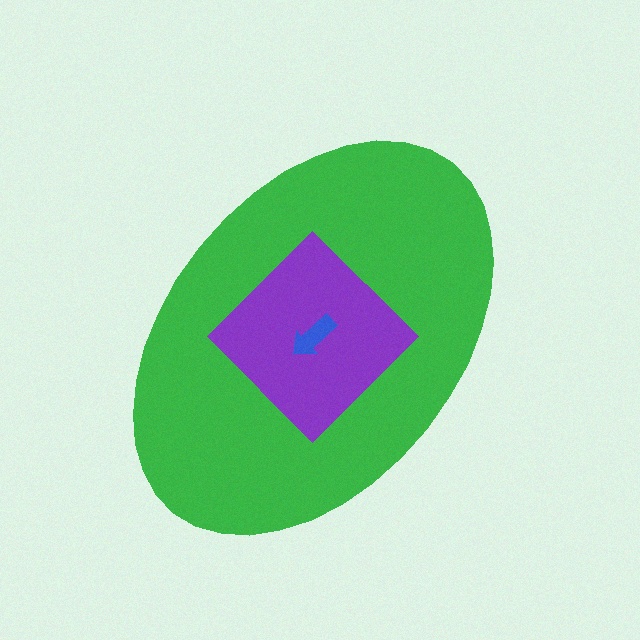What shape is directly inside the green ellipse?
The purple diamond.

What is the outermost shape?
The green ellipse.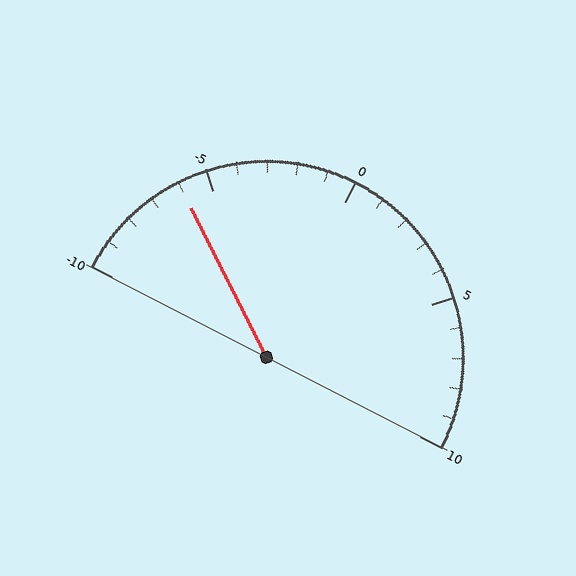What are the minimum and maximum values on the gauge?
The gauge ranges from -10 to 10.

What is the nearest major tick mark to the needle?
The nearest major tick mark is -5.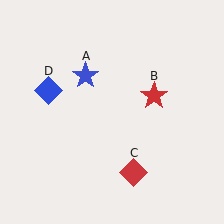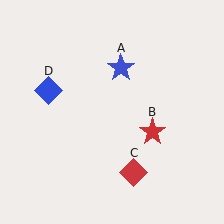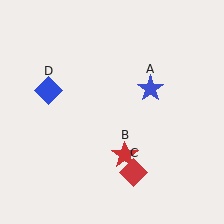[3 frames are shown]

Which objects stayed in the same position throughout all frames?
Red diamond (object C) and blue diamond (object D) remained stationary.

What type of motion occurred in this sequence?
The blue star (object A), red star (object B) rotated clockwise around the center of the scene.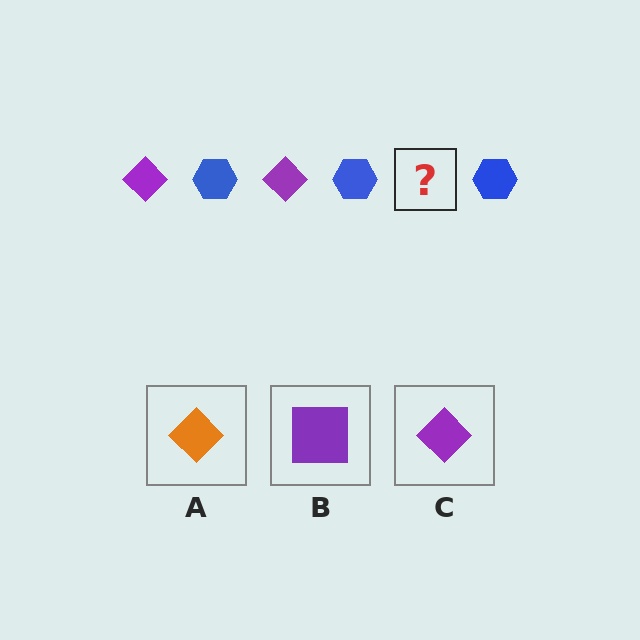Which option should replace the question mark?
Option C.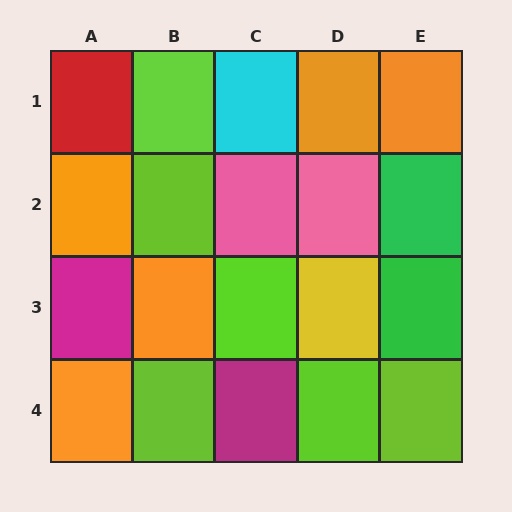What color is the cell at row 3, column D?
Yellow.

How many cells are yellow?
1 cell is yellow.